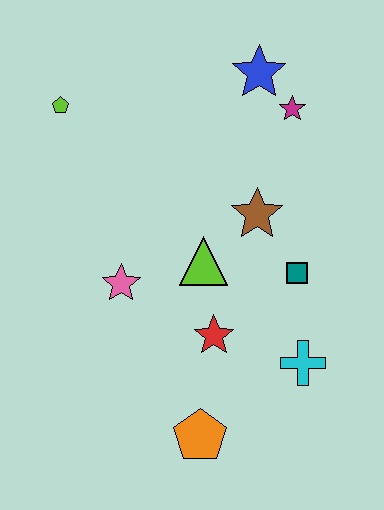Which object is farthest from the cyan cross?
The lime pentagon is farthest from the cyan cross.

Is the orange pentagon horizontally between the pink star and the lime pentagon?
No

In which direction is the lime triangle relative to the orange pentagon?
The lime triangle is above the orange pentagon.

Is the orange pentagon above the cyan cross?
No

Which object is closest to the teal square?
The brown star is closest to the teal square.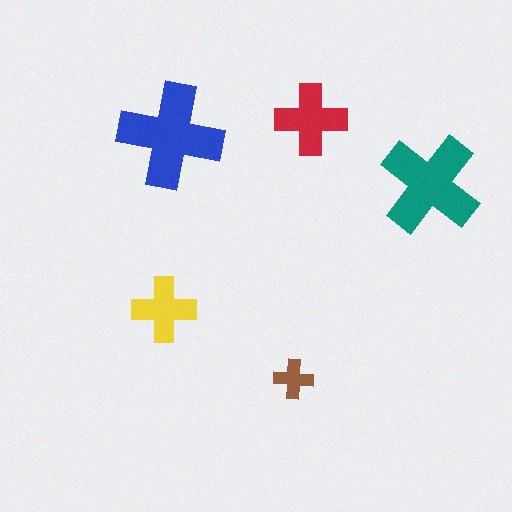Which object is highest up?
The red cross is topmost.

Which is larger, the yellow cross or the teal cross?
The teal one.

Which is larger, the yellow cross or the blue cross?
The blue one.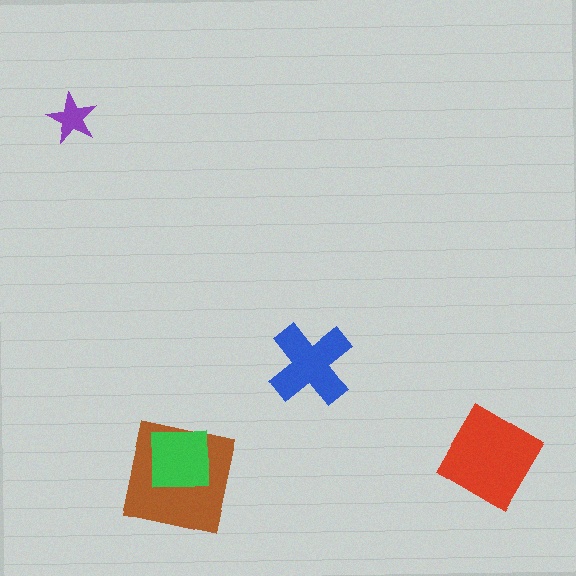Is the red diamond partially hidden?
No, no other shape covers it.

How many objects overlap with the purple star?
0 objects overlap with the purple star.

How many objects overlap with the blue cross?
0 objects overlap with the blue cross.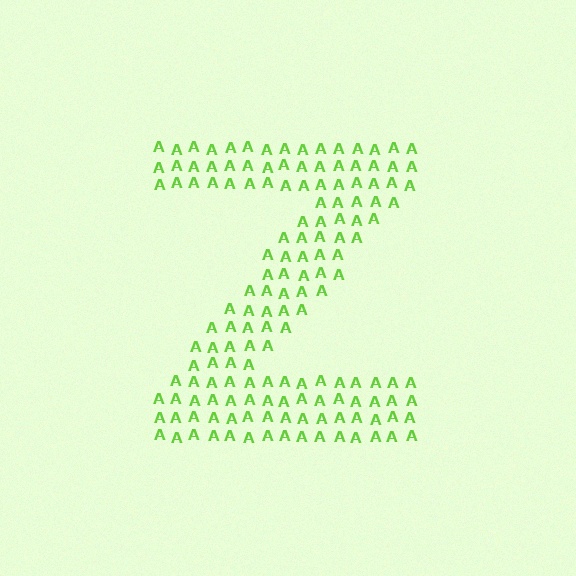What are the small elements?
The small elements are letter A's.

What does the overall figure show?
The overall figure shows the letter Z.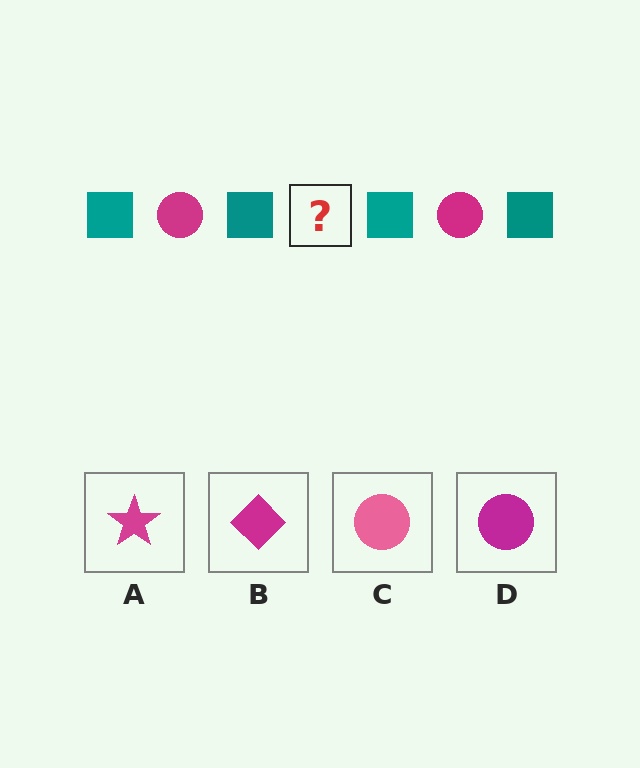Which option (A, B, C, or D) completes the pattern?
D.